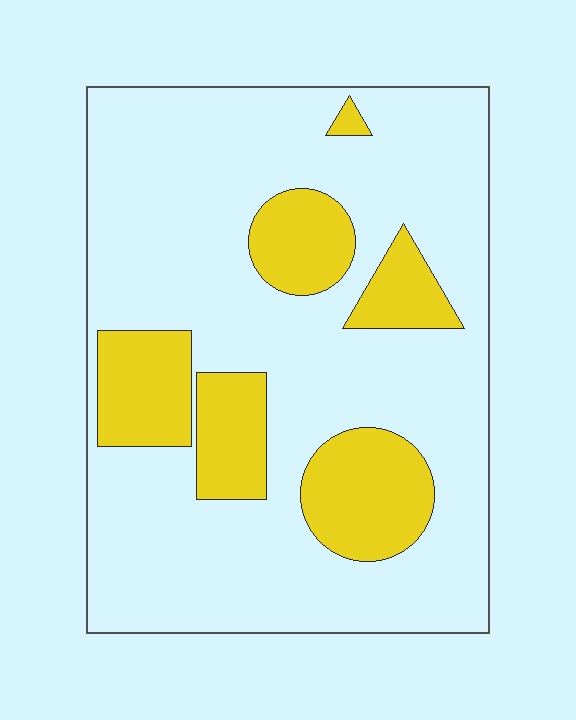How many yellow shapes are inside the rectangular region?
6.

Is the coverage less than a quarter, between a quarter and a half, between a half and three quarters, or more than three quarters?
Less than a quarter.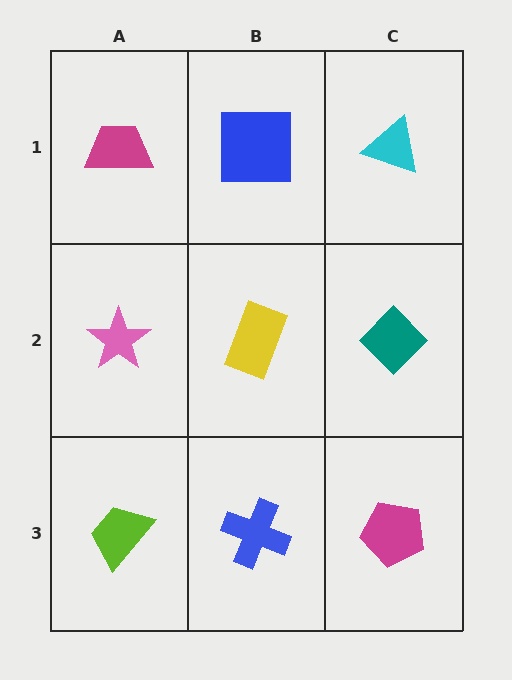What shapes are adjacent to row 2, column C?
A cyan triangle (row 1, column C), a magenta pentagon (row 3, column C), a yellow rectangle (row 2, column B).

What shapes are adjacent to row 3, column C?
A teal diamond (row 2, column C), a blue cross (row 3, column B).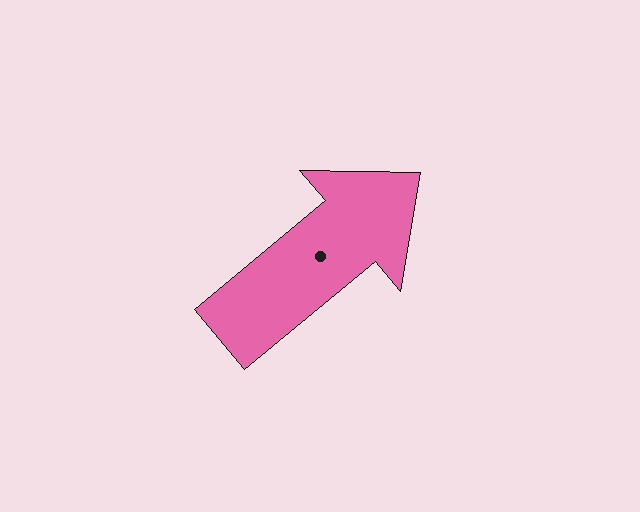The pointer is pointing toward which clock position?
Roughly 2 o'clock.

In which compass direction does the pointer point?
Northeast.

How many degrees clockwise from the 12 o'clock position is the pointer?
Approximately 50 degrees.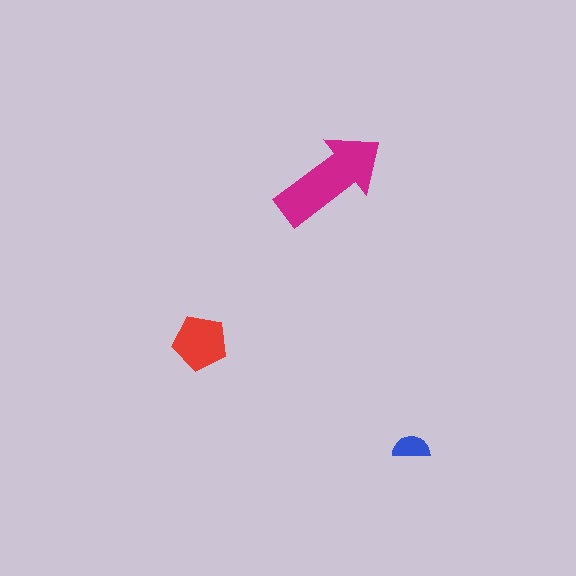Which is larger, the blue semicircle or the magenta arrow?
The magenta arrow.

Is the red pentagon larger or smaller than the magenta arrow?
Smaller.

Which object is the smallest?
The blue semicircle.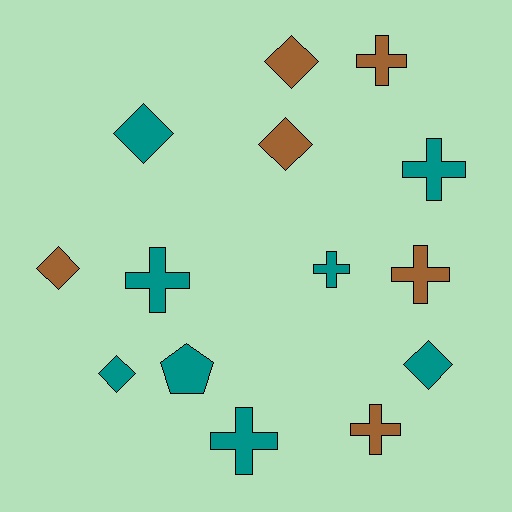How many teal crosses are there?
There are 4 teal crosses.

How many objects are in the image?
There are 14 objects.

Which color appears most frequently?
Teal, with 8 objects.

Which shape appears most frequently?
Cross, with 7 objects.